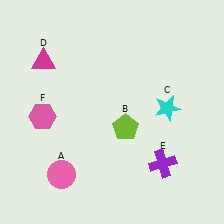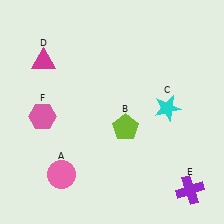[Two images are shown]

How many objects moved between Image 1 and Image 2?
1 object moved between the two images.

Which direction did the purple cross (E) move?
The purple cross (E) moved right.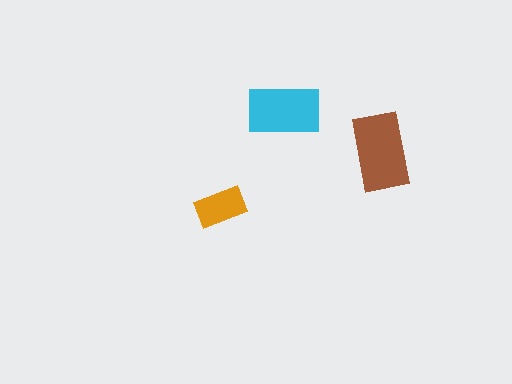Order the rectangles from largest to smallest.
the brown one, the cyan one, the orange one.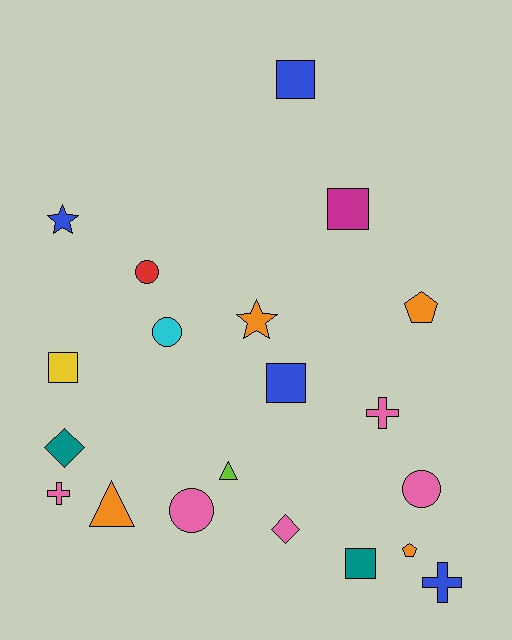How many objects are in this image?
There are 20 objects.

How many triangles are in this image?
There are 2 triangles.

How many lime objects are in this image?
There is 1 lime object.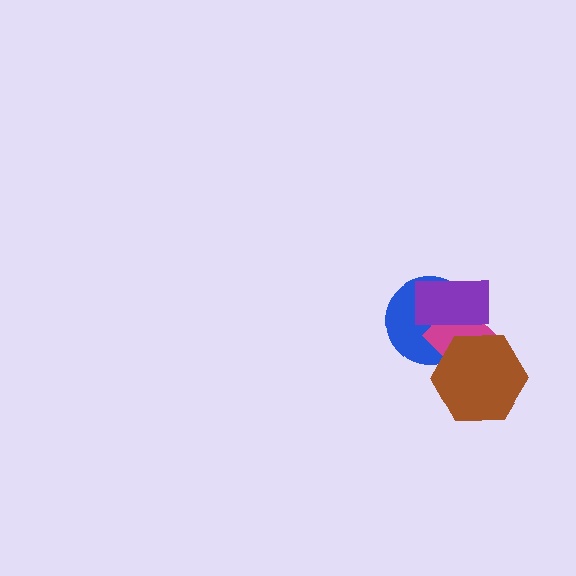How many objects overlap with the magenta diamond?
3 objects overlap with the magenta diamond.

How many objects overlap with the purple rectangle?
2 objects overlap with the purple rectangle.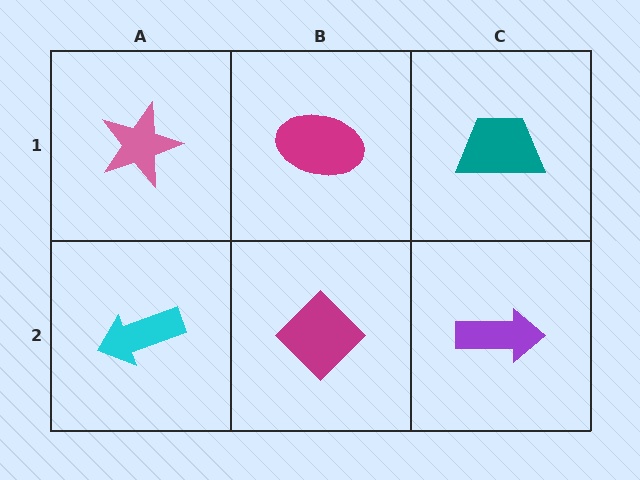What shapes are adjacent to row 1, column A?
A cyan arrow (row 2, column A), a magenta ellipse (row 1, column B).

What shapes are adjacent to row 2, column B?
A magenta ellipse (row 1, column B), a cyan arrow (row 2, column A), a purple arrow (row 2, column C).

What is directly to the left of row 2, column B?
A cyan arrow.